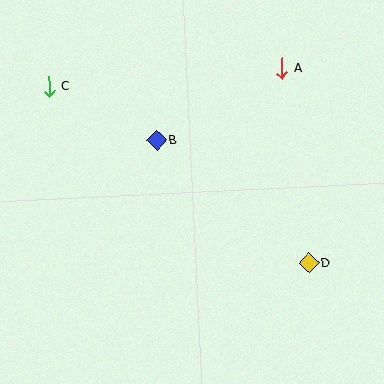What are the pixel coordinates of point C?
Point C is at (49, 86).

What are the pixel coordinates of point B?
Point B is at (157, 140).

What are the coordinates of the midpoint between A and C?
The midpoint between A and C is at (166, 77).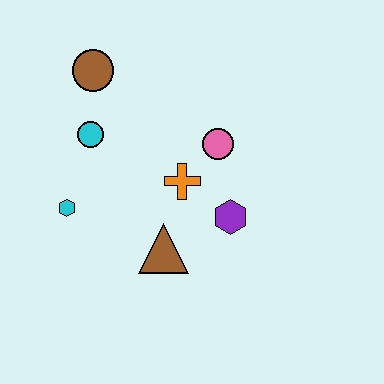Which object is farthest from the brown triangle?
The brown circle is farthest from the brown triangle.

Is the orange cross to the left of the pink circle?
Yes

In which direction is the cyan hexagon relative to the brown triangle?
The cyan hexagon is to the left of the brown triangle.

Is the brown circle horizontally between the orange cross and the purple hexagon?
No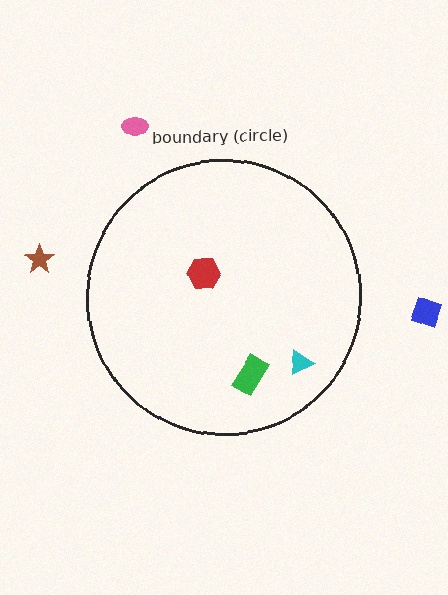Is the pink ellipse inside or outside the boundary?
Outside.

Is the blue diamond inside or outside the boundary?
Outside.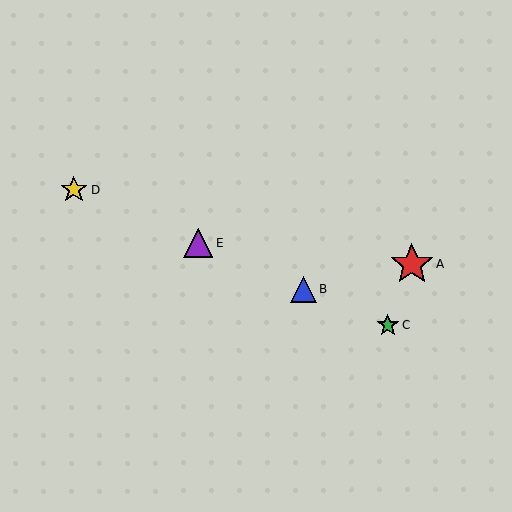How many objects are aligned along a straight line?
4 objects (B, C, D, E) are aligned along a straight line.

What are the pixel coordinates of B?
Object B is at (304, 289).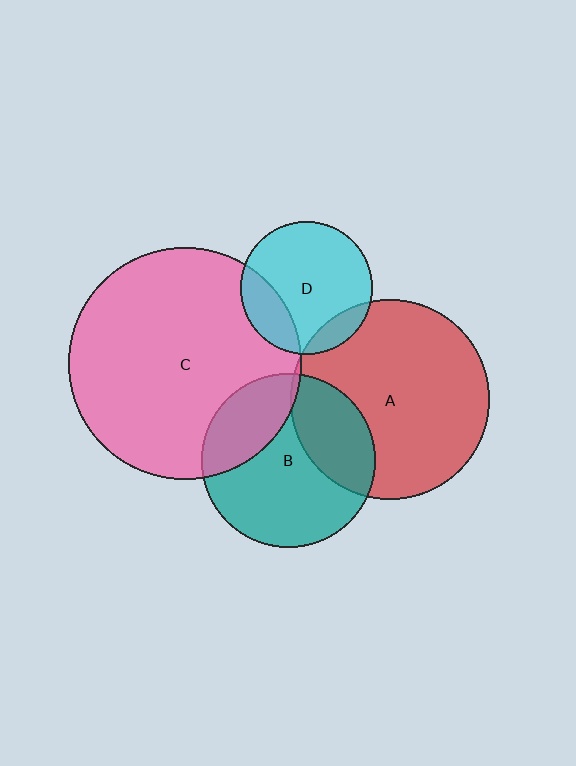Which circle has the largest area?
Circle C (pink).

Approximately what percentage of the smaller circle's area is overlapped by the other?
Approximately 25%.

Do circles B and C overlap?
Yes.